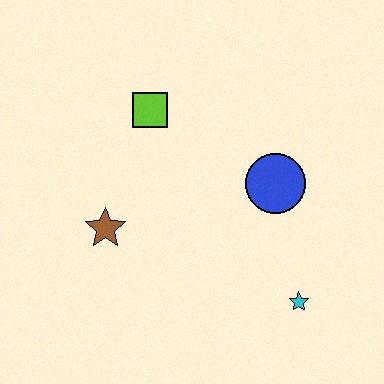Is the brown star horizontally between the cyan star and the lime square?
No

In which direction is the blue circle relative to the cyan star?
The blue circle is above the cyan star.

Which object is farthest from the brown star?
The cyan star is farthest from the brown star.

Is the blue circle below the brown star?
No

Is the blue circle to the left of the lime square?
No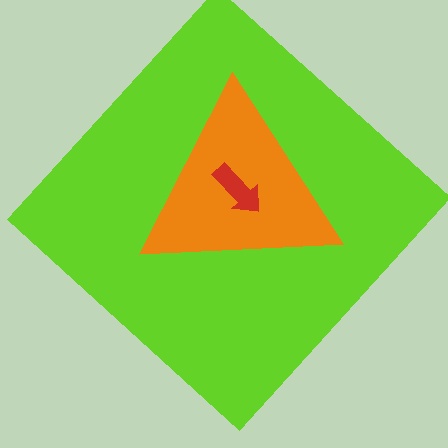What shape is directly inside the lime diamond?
The orange triangle.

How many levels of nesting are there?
3.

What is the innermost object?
The red arrow.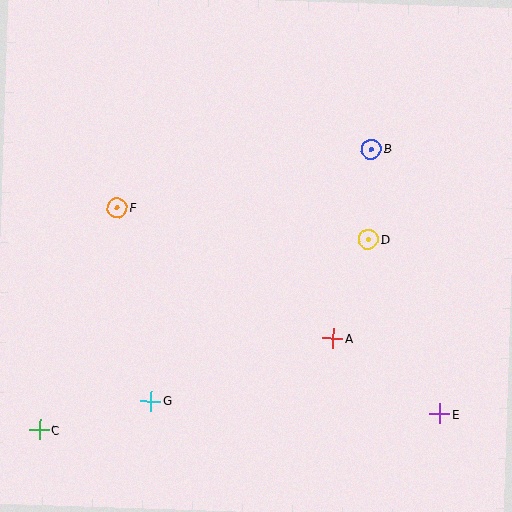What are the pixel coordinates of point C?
Point C is at (39, 430).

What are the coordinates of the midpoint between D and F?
The midpoint between D and F is at (243, 224).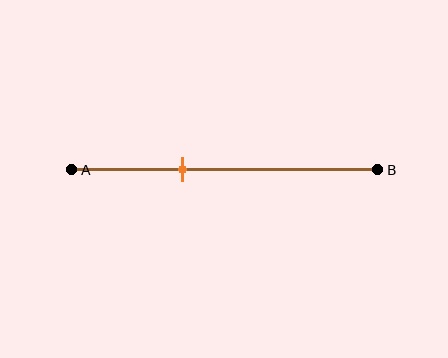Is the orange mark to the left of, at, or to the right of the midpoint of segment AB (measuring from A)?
The orange mark is to the left of the midpoint of segment AB.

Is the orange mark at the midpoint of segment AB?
No, the mark is at about 35% from A, not at the 50% midpoint.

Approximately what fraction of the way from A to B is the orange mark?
The orange mark is approximately 35% of the way from A to B.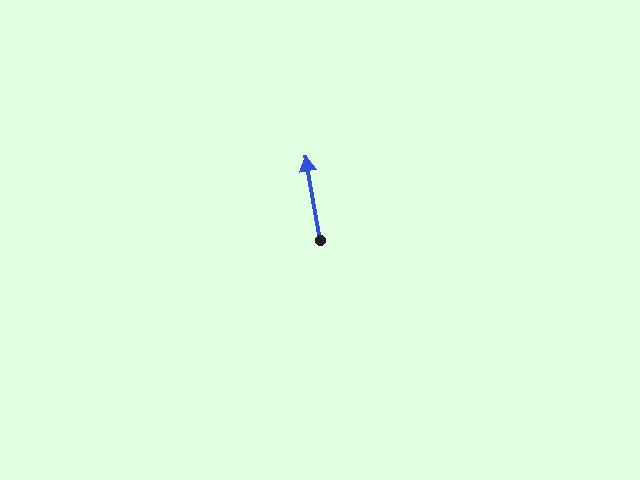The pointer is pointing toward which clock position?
Roughly 12 o'clock.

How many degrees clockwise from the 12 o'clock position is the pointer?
Approximately 350 degrees.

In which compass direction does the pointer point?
North.